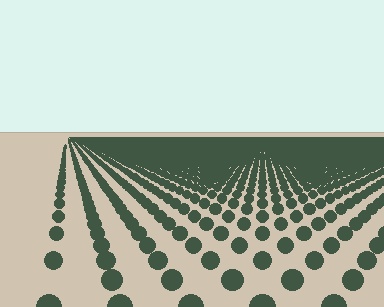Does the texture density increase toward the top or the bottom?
Density increases toward the top.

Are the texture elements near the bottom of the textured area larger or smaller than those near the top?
Larger. Near the bottom, elements are closer to the viewer and appear at a bigger on-screen size.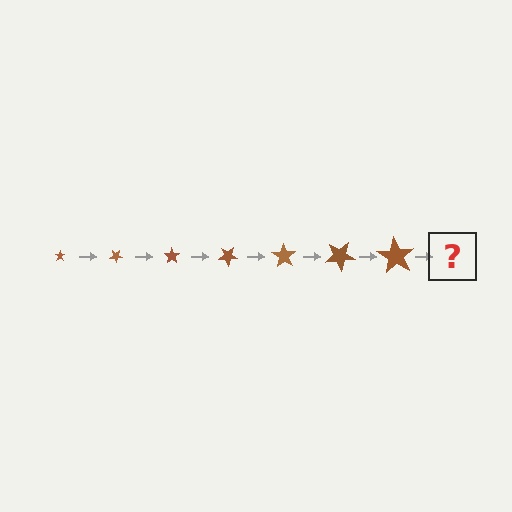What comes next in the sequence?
The next element should be a star, larger than the previous one and rotated 245 degrees from the start.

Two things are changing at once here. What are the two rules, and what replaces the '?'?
The two rules are that the star grows larger each step and it rotates 35 degrees each step. The '?' should be a star, larger than the previous one and rotated 245 degrees from the start.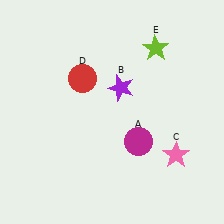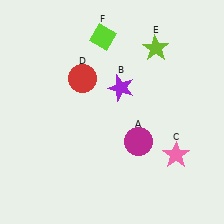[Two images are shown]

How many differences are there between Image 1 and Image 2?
There is 1 difference between the two images.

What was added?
A lime diamond (F) was added in Image 2.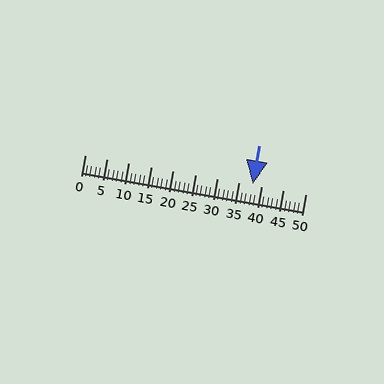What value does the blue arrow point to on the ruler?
The blue arrow points to approximately 38.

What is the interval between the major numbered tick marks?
The major tick marks are spaced 5 units apart.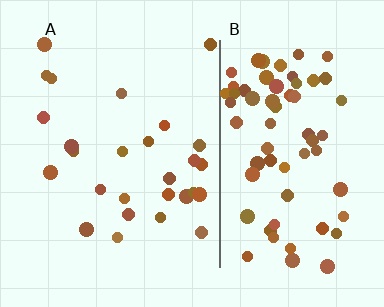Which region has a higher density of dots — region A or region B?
B (the right).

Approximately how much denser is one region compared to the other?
Approximately 2.6× — region B over region A.